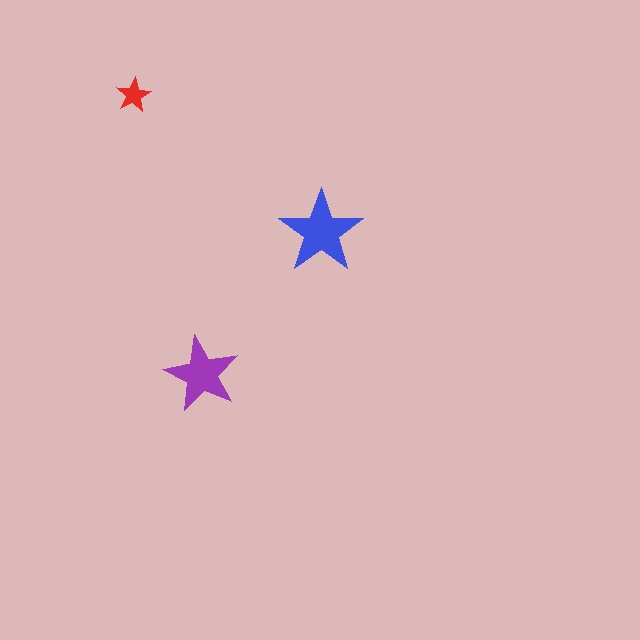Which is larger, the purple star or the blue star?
The blue one.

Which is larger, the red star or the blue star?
The blue one.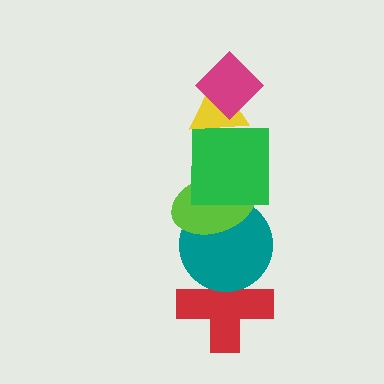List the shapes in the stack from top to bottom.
From top to bottom: the magenta diamond, the yellow triangle, the green square, the lime ellipse, the teal circle, the red cross.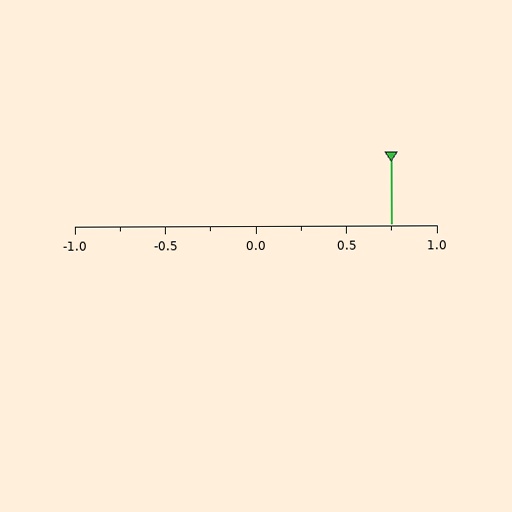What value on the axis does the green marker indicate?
The marker indicates approximately 0.75.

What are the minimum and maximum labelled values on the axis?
The axis runs from -1.0 to 1.0.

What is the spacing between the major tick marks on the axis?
The major ticks are spaced 0.5 apart.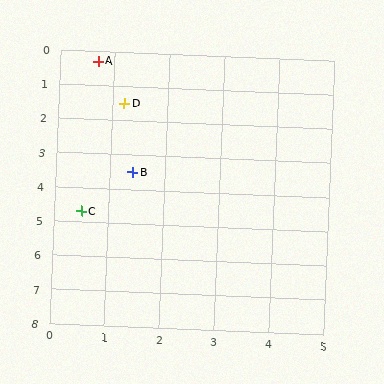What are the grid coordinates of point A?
Point A is at approximately (0.7, 0.3).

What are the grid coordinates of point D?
Point D is at approximately (1.2, 1.5).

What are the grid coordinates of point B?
Point B is at approximately (1.4, 3.5).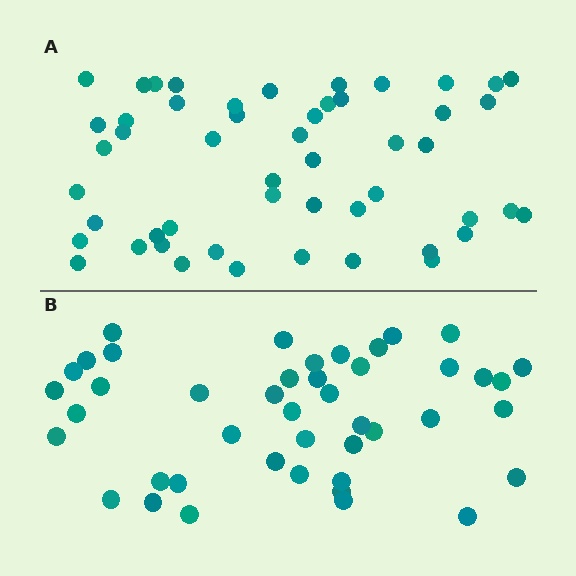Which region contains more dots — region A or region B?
Region A (the top region) has more dots.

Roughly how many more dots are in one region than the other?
Region A has roughly 8 or so more dots than region B.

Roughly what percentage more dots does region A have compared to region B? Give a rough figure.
About 15% more.